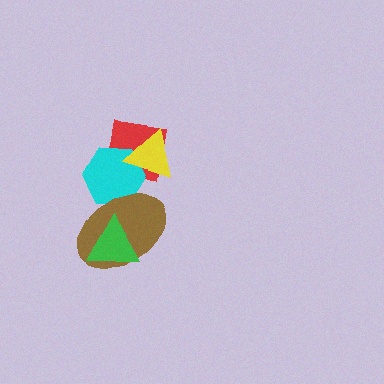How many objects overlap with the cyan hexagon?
3 objects overlap with the cyan hexagon.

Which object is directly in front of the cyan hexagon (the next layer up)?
The brown ellipse is directly in front of the cyan hexagon.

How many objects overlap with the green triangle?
1 object overlaps with the green triangle.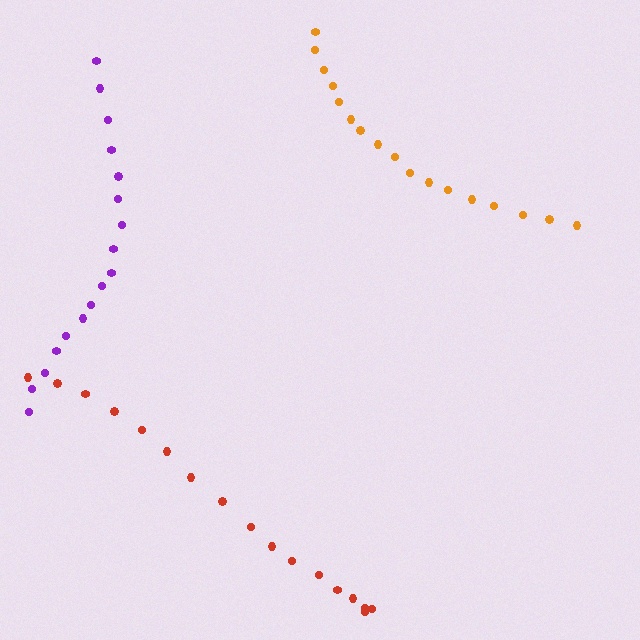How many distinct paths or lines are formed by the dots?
There are 3 distinct paths.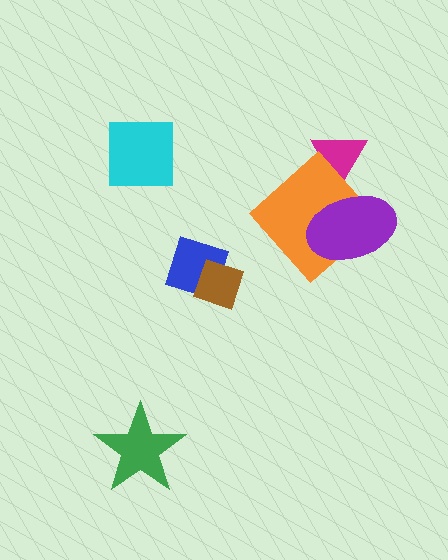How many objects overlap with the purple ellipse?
1 object overlaps with the purple ellipse.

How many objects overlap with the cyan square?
0 objects overlap with the cyan square.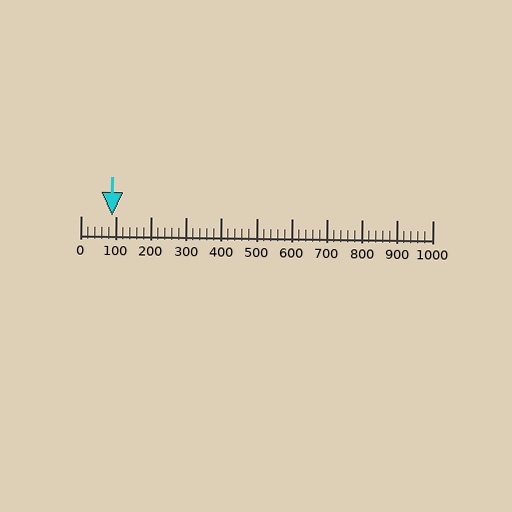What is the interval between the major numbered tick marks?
The major tick marks are spaced 100 units apart.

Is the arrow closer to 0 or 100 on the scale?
The arrow is closer to 100.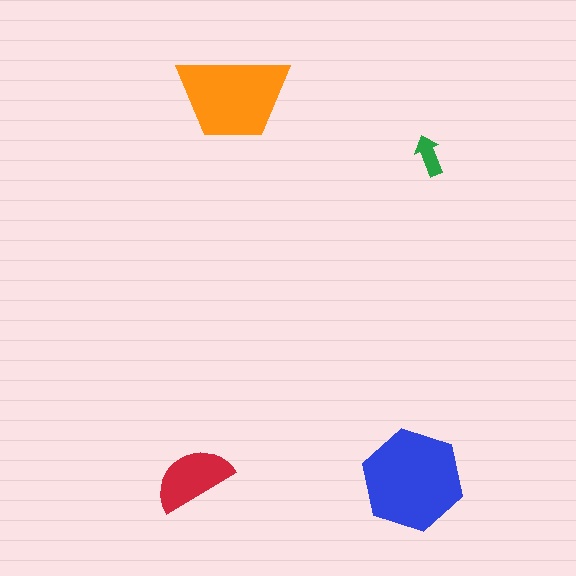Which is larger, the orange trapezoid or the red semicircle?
The orange trapezoid.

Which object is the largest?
The blue hexagon.